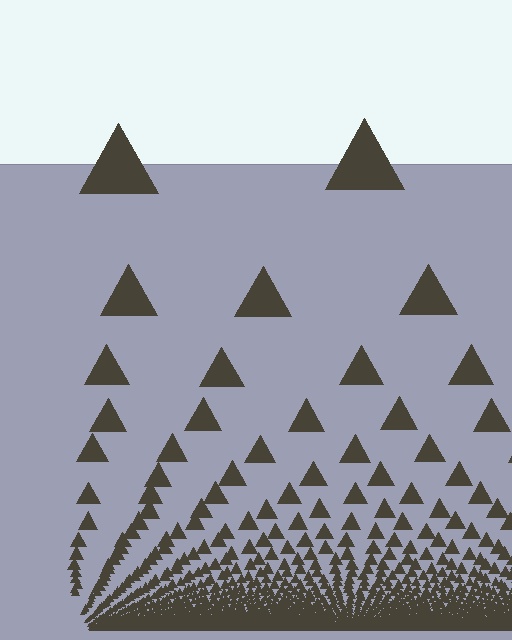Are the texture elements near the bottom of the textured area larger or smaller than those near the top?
Smaller. The gradient is inverted — elements near the bottom are smaller and denser.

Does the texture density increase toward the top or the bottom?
Density increases toward the bottom.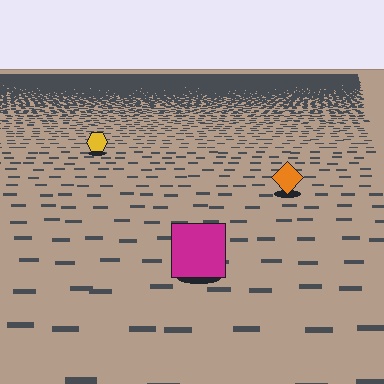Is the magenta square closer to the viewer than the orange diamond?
Yes. The magenta square is closer — you can tell from the texture gradient: the ground texture is coarser near it.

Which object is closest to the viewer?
The magenta square is closest. The texture marks near it are larger and more spread out.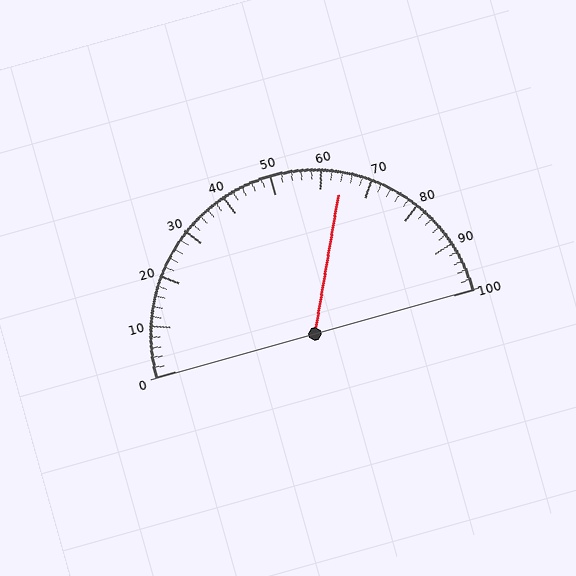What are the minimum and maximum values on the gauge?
The gauge ranges from 0 to 100.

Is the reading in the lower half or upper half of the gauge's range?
The reading is in the upper half of the range (0 to 100).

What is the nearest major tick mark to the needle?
The nearest major tick mark is 60.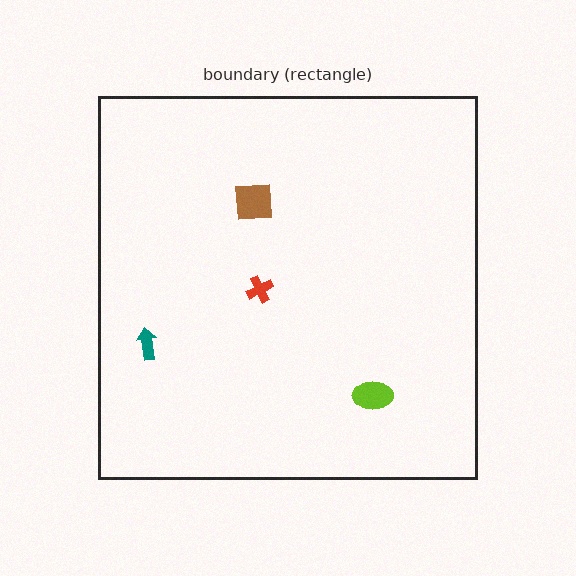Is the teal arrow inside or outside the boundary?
Inside.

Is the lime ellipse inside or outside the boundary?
Inside.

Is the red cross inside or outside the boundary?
Inside.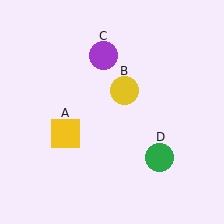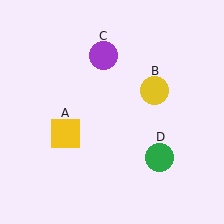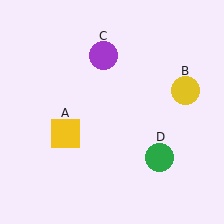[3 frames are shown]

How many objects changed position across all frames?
1 object changed position: yellow circle (object B).